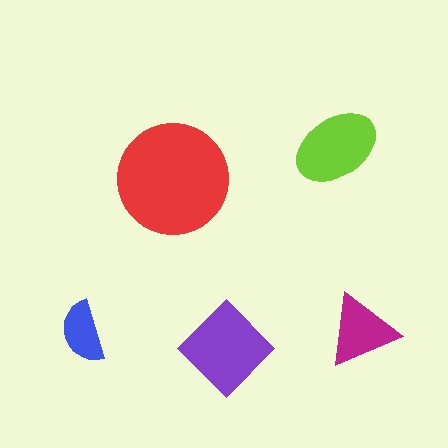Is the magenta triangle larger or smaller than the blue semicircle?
Larger.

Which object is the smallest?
The blue semicircle.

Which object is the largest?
The red circle.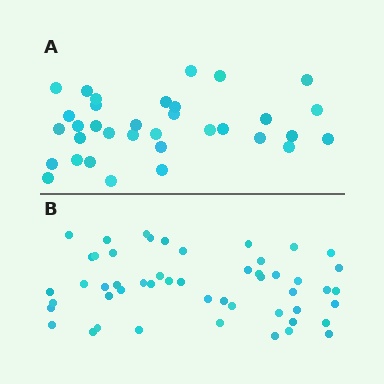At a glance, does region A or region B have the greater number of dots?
Region B (the bottom region) has more dots.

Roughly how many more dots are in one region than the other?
Region B has approximately 15 more dots than region A.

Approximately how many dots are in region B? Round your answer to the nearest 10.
About 50 dots. (The exact count is 51, which rounds to 50.)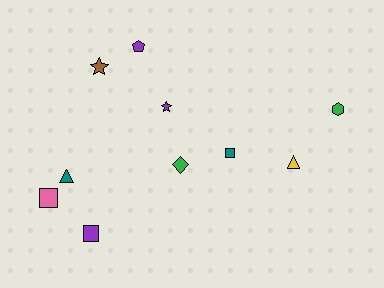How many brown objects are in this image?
There is 1 brown object.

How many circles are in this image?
There are no circles.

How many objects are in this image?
There are 10 objects.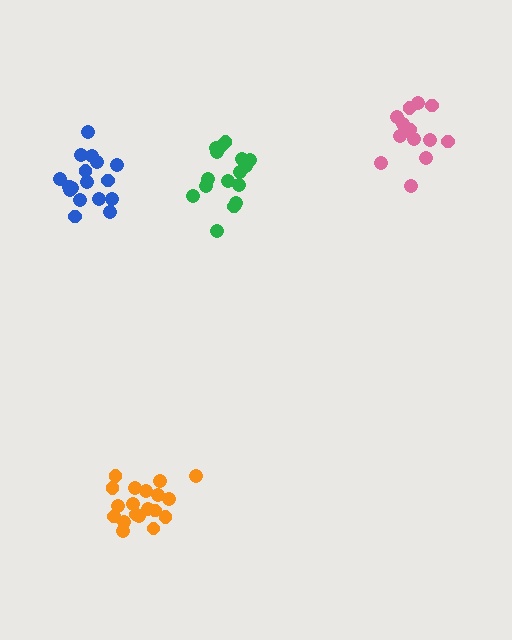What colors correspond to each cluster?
The clusters are colored: green, pink, blue, orange.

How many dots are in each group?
Group 1: 16 dots, Group 2: 14 dots, Group 3: 17 dots, Group 4: 19 dots (66 total).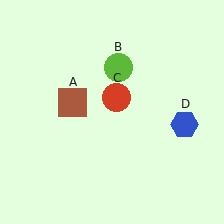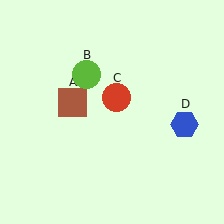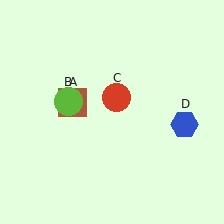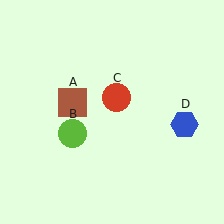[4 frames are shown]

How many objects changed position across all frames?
1 object changed position: lime circle (object B).